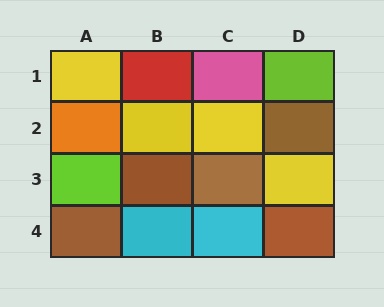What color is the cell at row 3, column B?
Brown.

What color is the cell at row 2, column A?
Orange.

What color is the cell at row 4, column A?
Brown.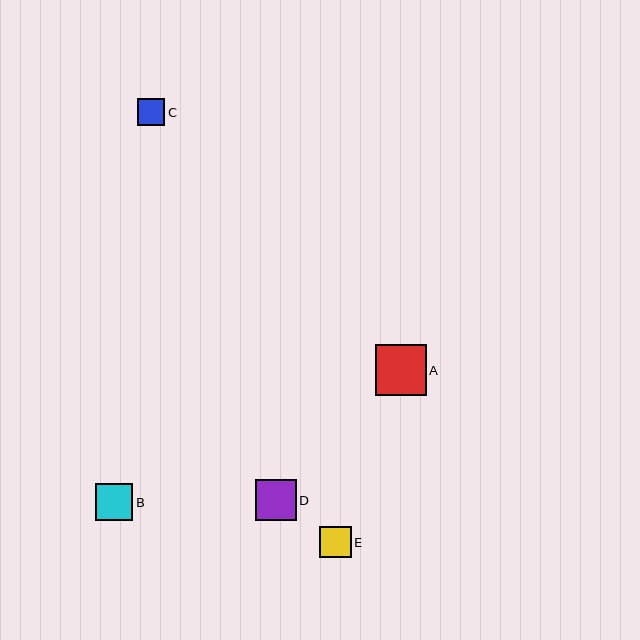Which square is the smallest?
Square C is the smallest with a size of approximately 27 pixels.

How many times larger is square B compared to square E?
Square B is approximately 1.2 times the size of square E.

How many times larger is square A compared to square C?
Square A is approximately 1.9 times the size of square C.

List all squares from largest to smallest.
From largest to smallest: A, D, B, E, C.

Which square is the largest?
Square A is the largest with a size of approximately 51 pixels.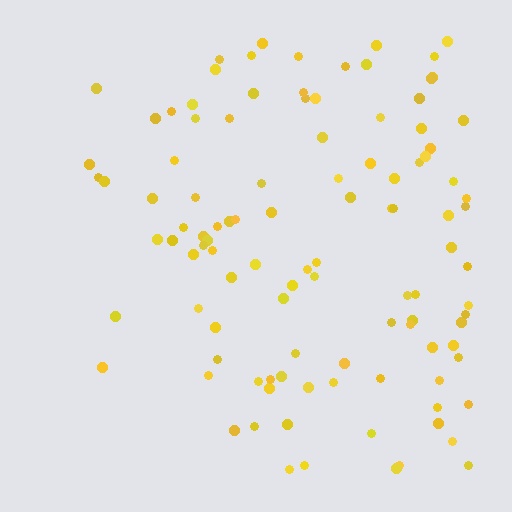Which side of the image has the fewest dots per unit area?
The left.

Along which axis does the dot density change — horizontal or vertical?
Horizontal.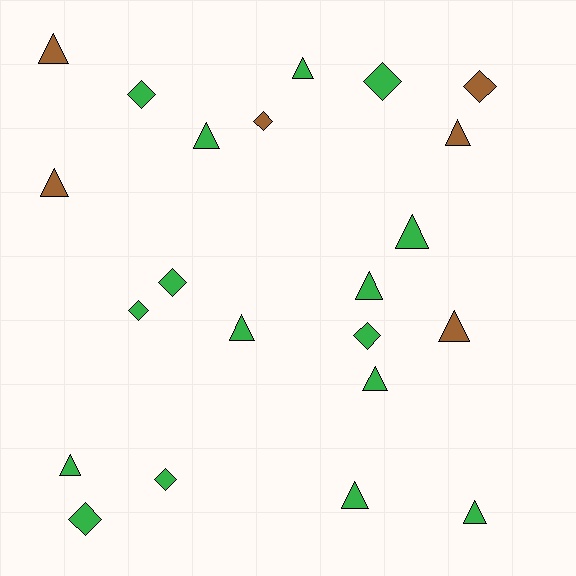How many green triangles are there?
There are 9 green triangles.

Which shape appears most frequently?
Triangle, with 13 objects.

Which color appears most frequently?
Green, with 16 objects.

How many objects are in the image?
There are 22 objects.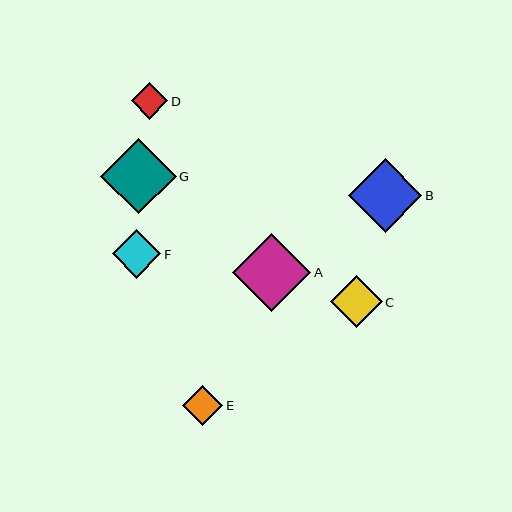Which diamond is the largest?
Diamond A is the largest with a size of approximately 78 pixels.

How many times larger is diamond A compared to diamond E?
Diamond A is approximately 1.9 times the size of diamond E.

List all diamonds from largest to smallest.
From largest to smallest: A, G, B, C, F, E, D.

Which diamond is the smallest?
Diamond D is the smallest with a size of approximately 36 pixels.